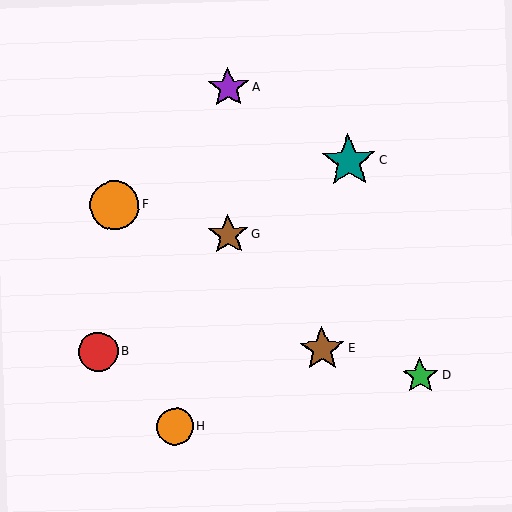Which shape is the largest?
The teal star (labeled C) is the largest.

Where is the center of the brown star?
The center of the brown star is at (228, 235).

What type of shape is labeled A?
Shape A is a purple star.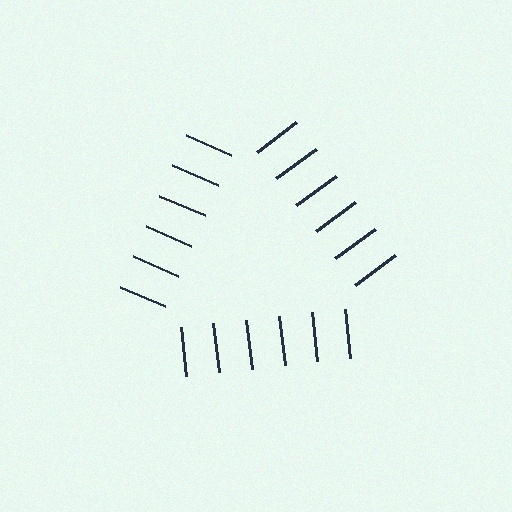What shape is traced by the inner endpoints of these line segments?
An illusory triangle — the line segments terminate on its edges but no continuous stroke is drawn.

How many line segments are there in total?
18 — 6 along each of the 3 edges.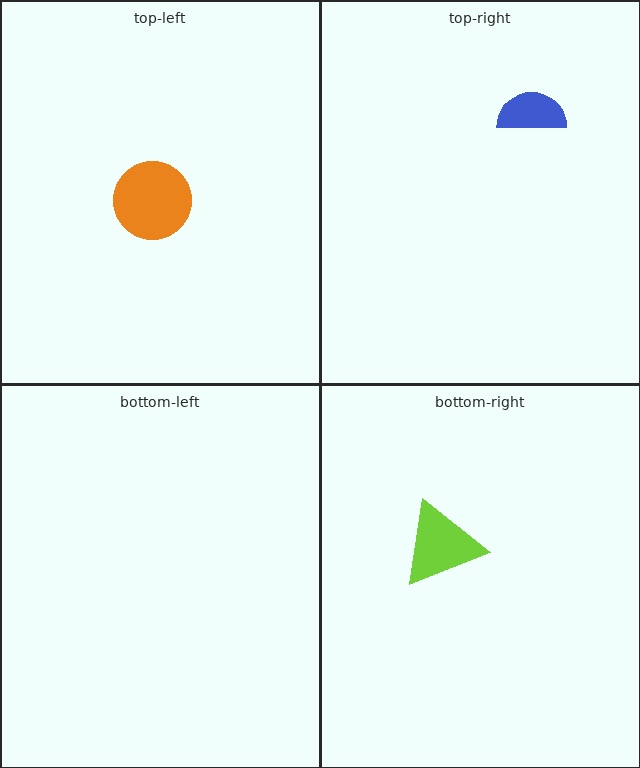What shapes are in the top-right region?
The blue semicircle.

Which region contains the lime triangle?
The bottom-right region.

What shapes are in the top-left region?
The orange circle.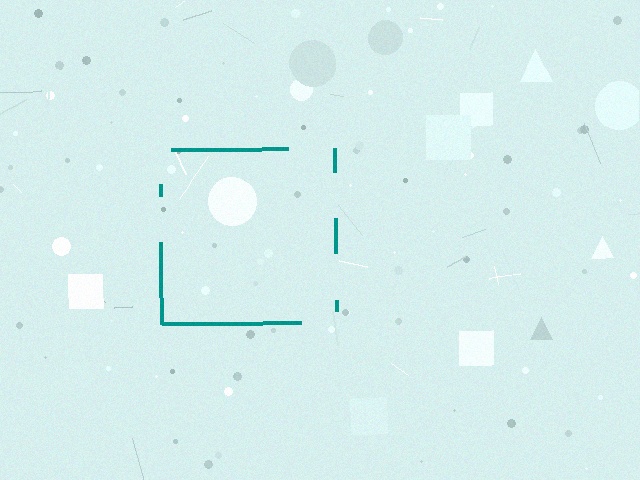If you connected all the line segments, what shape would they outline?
They would outline a square.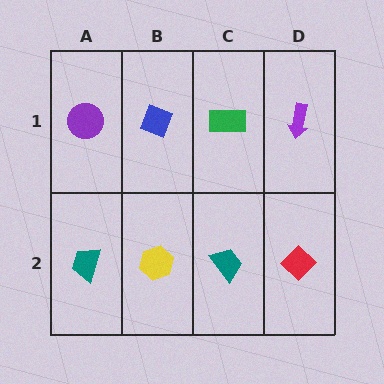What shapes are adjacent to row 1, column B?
A yellow hexagon (row 2, column B), a purple circle (row 1, column A), a green rectangle (row 1, column C).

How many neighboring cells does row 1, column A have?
2.